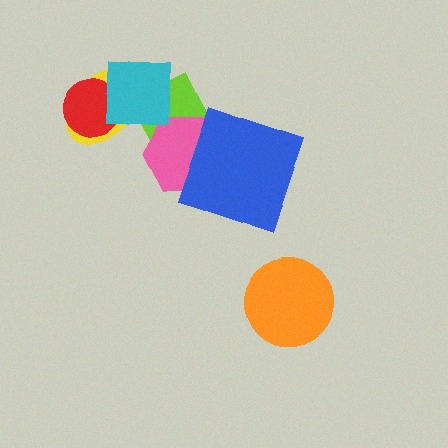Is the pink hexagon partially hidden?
Yes, it is partially covered by another shape.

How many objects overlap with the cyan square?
4 objects overlap with the cyan square.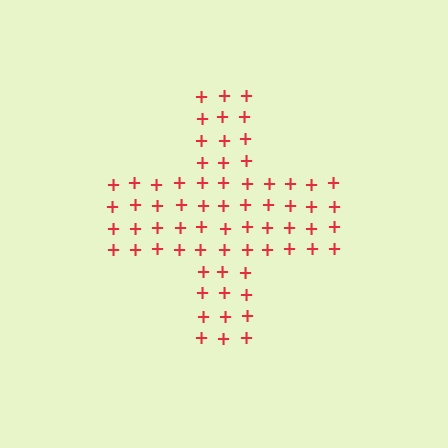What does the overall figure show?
The overall figure shows a cross.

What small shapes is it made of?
It is made of small plus signs.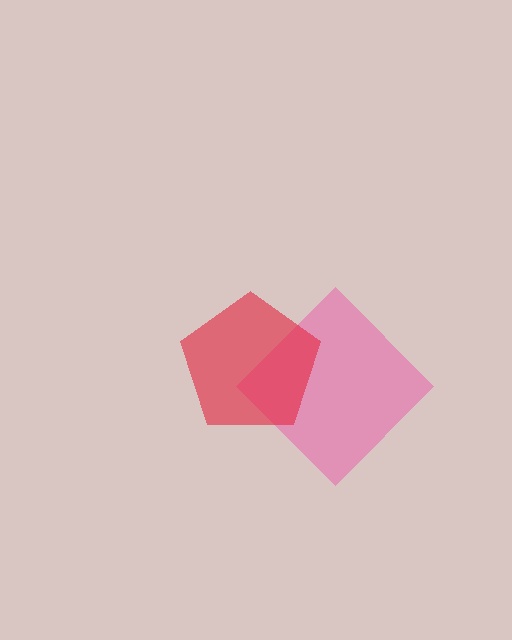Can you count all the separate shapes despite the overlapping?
Yes, there are 2 separate shapes.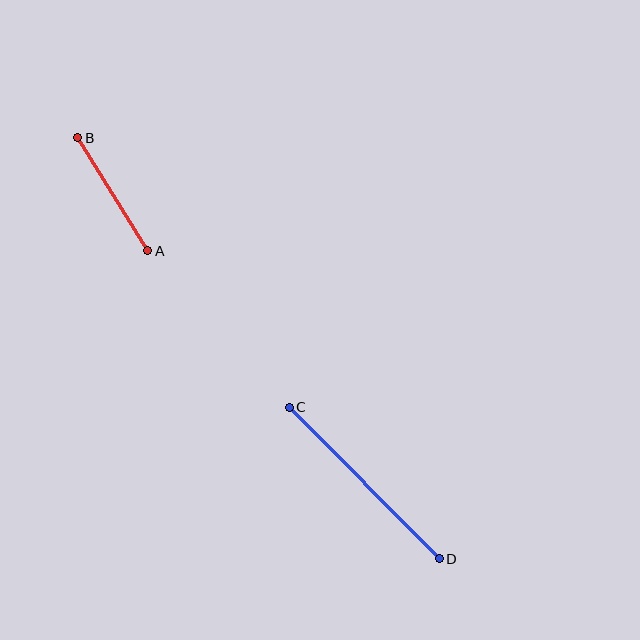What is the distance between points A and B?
The distance is approximately 133 pixels.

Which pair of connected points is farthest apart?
Points C and D are farthest apart.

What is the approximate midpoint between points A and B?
The midpoint is at approximately (113, 194) pixels.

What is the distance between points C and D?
The distance is approximately 213 pixels.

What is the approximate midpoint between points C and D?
The midpoint is at approximately (364, 483) pixels.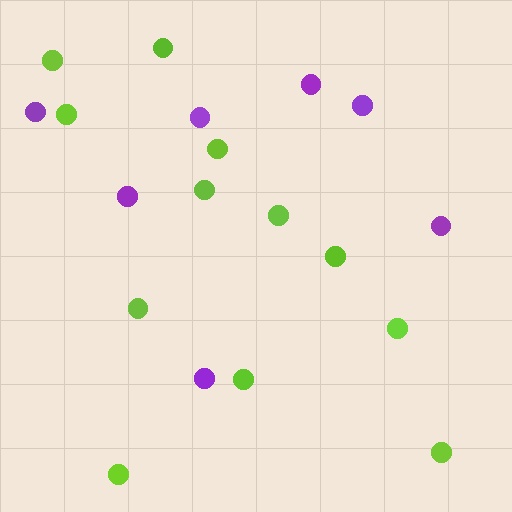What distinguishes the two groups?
There are 2 groups: one group of lime circles (12) and one group of purple circles (7).